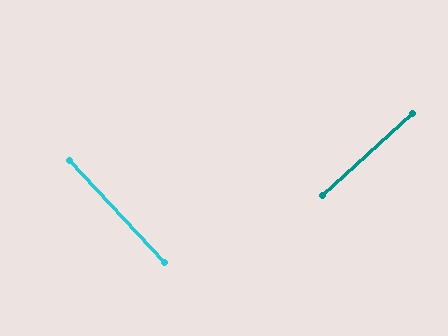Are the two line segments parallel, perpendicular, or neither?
Perpendicular — they meet at approximately 90°.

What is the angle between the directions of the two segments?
Approximately 90 degrees.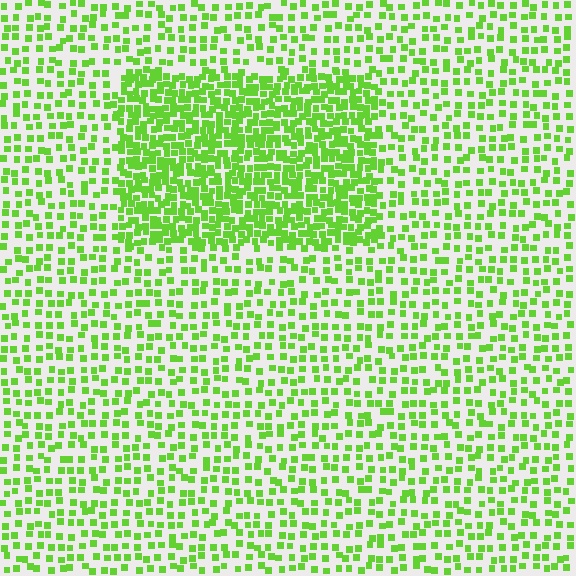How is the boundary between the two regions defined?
The boundary is defined by a change in element density (approximately 2.2x ratio). All elements are the same color, size, and shape.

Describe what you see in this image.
The image contains small lime elements arranged at two different densities. A rectangle-shaped region is visible where the elements are more densely packed than the surrounding area.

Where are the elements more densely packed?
The elements are more densely packed inside the rectangle boundary.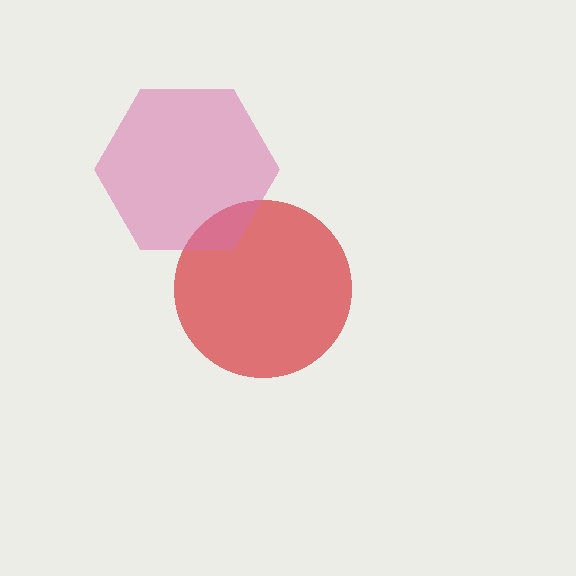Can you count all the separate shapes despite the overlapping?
Yes, there are 2 separate shapes.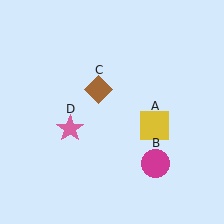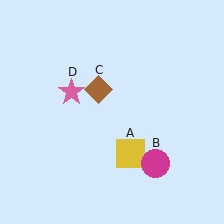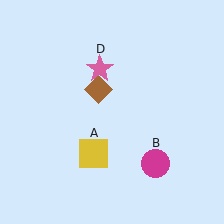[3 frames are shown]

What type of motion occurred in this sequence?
The yellow square (object A), pink star (object D) rotated clockwise around the center of the scene.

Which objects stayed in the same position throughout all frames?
Magenta circle (object B) and brown diamond (object C) remained stationary.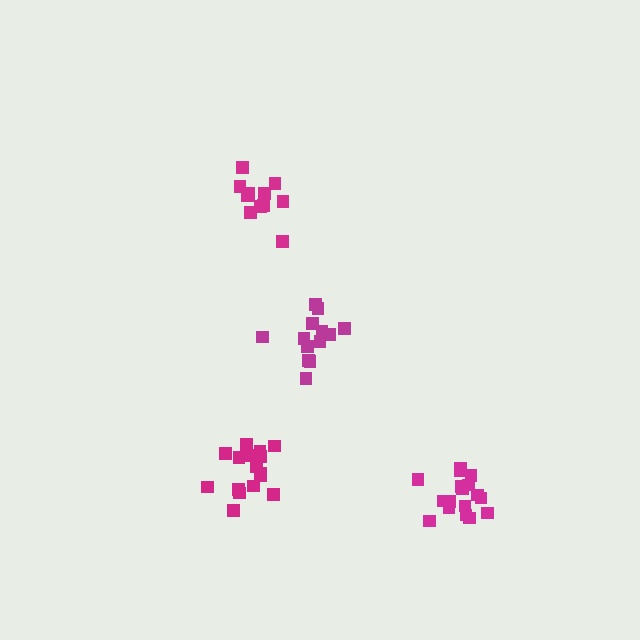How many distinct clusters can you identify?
There are 4 distinct clusters.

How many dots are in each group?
Group 1: 13 dots, Group 2: 11 dots, Group 3: 17 dots, Group 4: 16 dots (57 total).